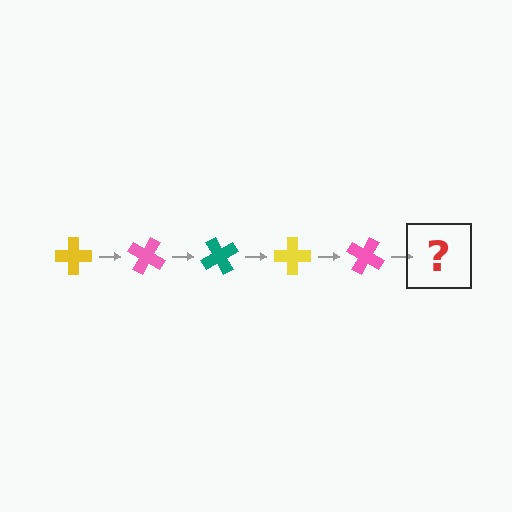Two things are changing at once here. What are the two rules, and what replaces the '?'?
The two rules are that it rotates 30 degrees each step and the color cycles through yellow, pink, and teal. The '?' should be a teal cross, rotated 150 degrees from the start.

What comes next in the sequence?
The next element should be a teal cross, rotated 150 degrees from the start.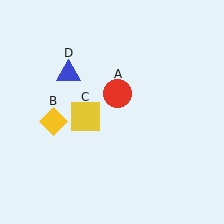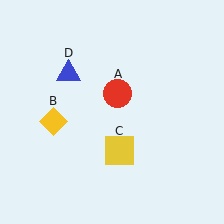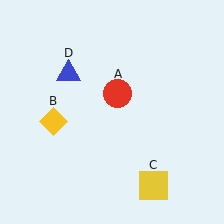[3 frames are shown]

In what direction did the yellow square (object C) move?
The yellow square (object C) moved down and to the right.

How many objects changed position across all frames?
1 object changed position: yellow square (object C).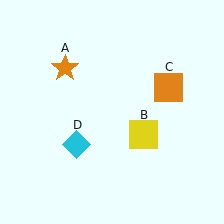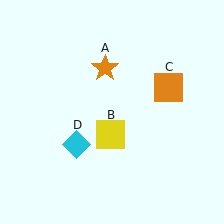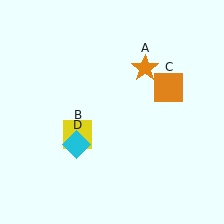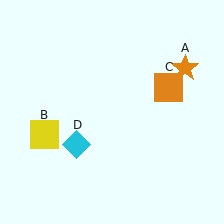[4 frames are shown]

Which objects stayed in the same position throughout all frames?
Orange square (object C) and cyan diamond (object D) remained stationary.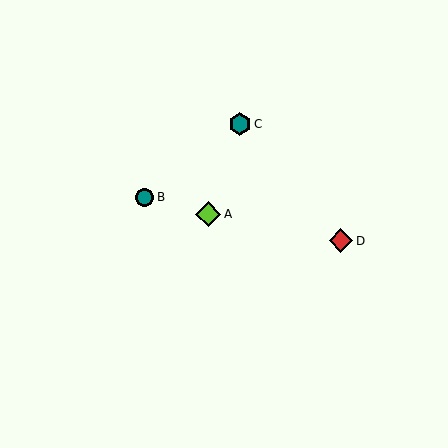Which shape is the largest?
The lime diamond (labeled A) is the largest.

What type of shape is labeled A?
Shape A is a lime diamond.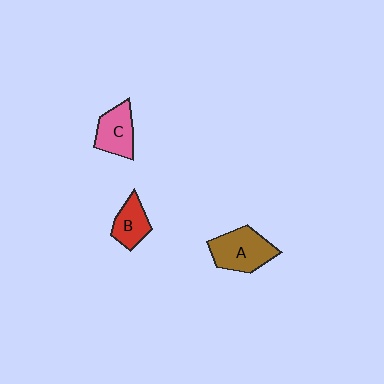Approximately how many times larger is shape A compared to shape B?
Approximately 1.6 times.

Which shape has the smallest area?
Shape B (red).